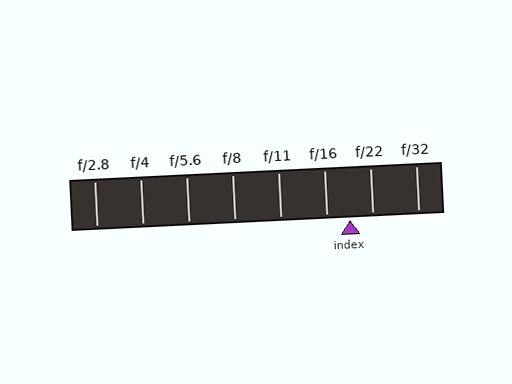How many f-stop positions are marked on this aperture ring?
There are 8 f-stop positions marked.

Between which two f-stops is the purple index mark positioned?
The index mark is between f/16 and f/22.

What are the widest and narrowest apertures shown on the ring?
The widest aperture shown is f/2.8 and the narrowest is f/32.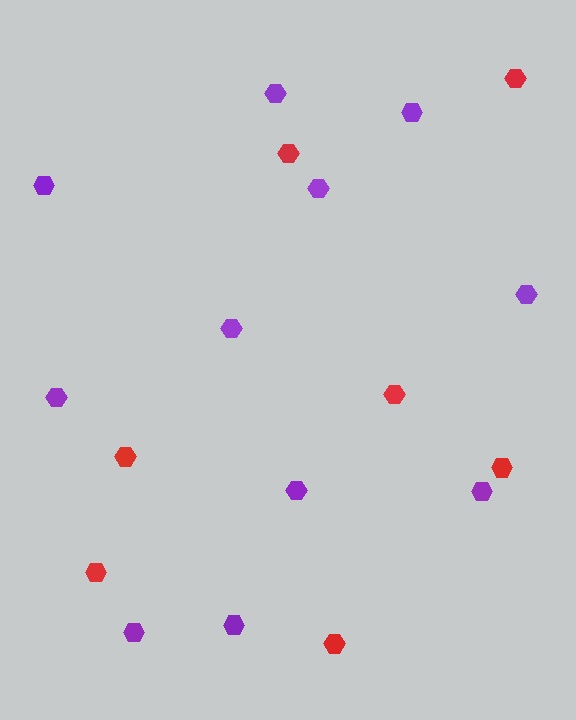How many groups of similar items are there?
There are 2 groups: one group of red hexagons (7) and one group of purple hexagons (11).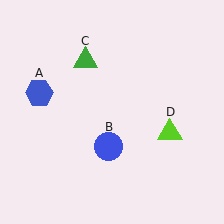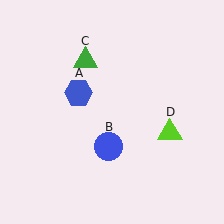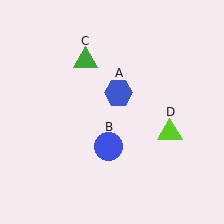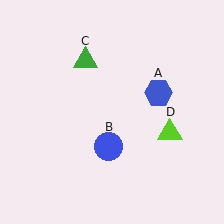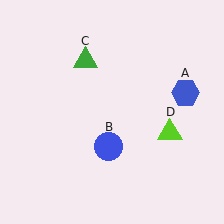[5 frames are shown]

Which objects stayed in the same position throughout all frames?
Blue circle (object B) and green triangle (object C) and lime triangle (object D) remained stationary.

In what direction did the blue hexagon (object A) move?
The blue hexagon (object A) moved right.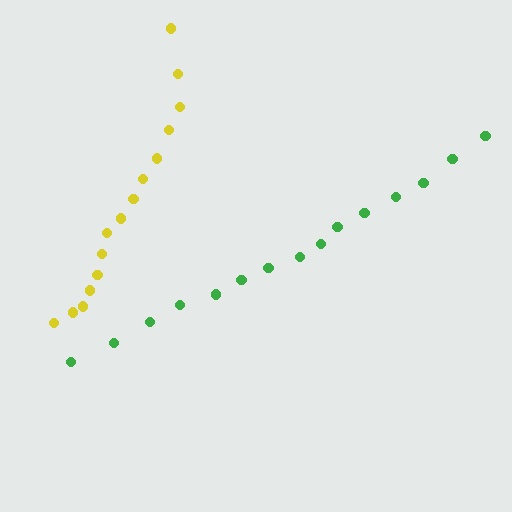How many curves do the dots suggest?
There are 2 distinct paths.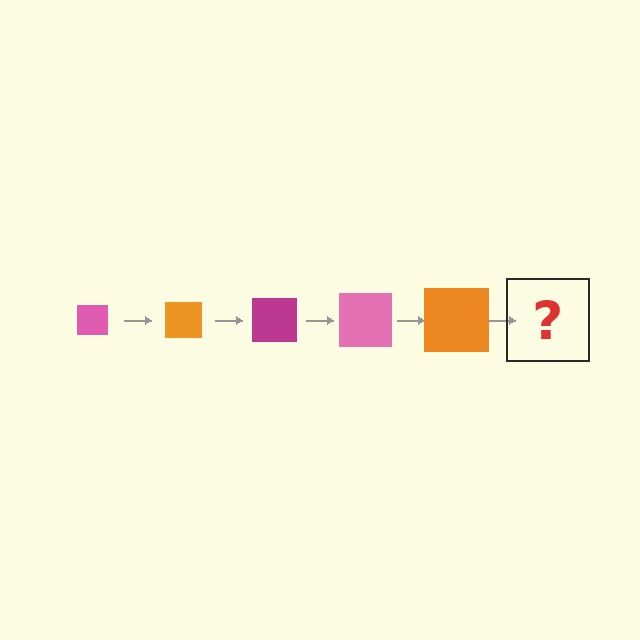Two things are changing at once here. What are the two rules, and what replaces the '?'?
The two rules are that the square grows larger each step and the color cycles through pink, orange, and magenta. The '?' should be a magenta square, larger than the previous one.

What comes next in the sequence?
The next element should be a magenta square, larger than the previous one.